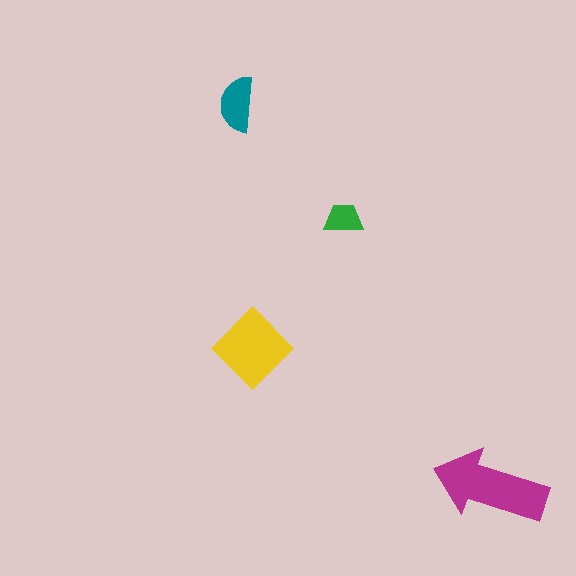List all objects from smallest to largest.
The green trapezoid, the teal semicircle, the yellow diamond, the magenta arrow.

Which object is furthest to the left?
The teal semicircle is leftmost.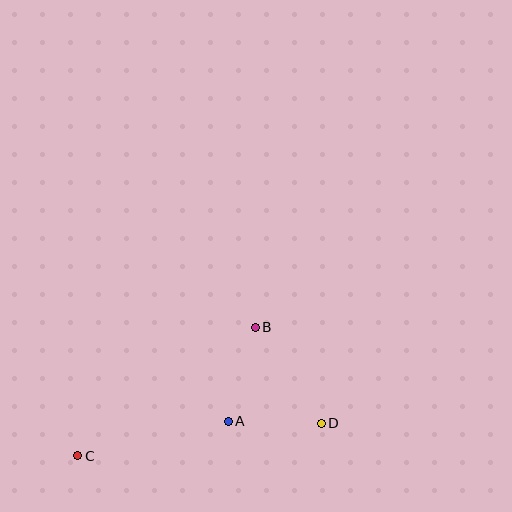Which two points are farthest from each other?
Points C and D are farthest from each other.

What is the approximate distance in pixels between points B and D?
The distance between B and D is approximately 117 pixels.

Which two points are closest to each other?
Points A and D are closest to each other.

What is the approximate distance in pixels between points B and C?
The distance between B and C is approximately 219 pixels.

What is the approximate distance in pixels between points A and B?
The distance between A and B is approximately 98 pixels.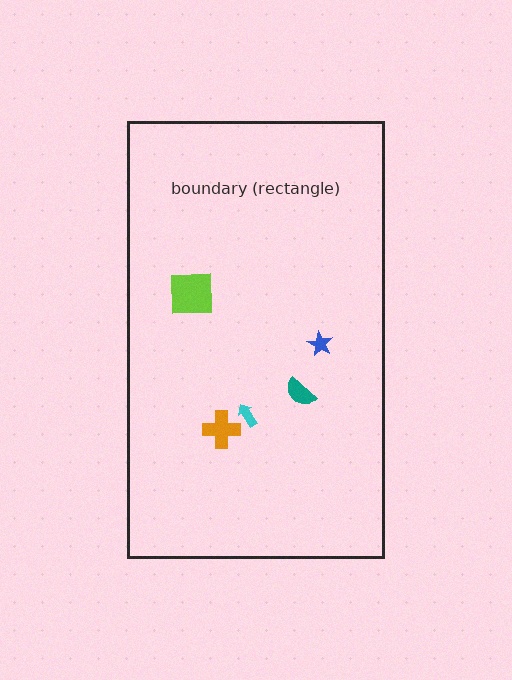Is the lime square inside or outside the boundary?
Inside.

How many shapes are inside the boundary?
5 inside, 0 outside.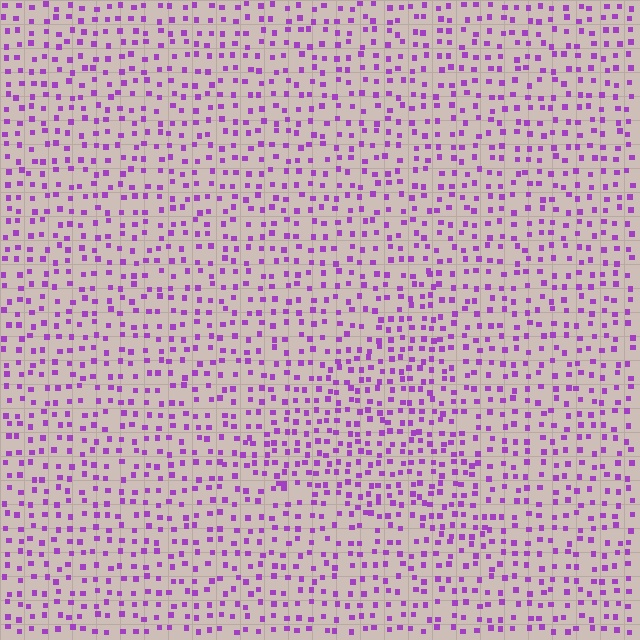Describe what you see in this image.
The image contains small purple elements arranged at two different densities. A triangle-shaped region is visible where the elements are more densely packed than the surrounding area.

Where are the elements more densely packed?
The elements are more densely packed inside the triangle boundary.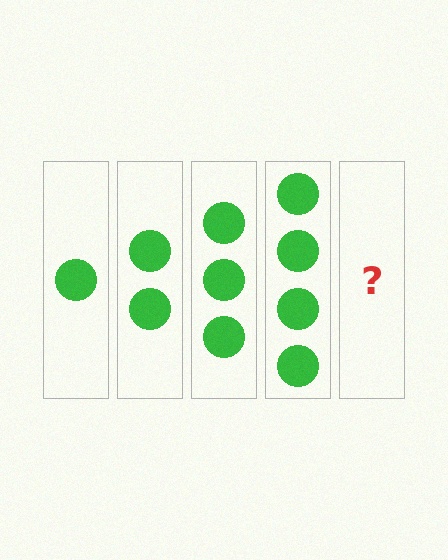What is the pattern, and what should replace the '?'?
The pattern is that each step adds one more circle. The '?' should be 5 circles.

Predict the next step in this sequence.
The next step is 5 circles.